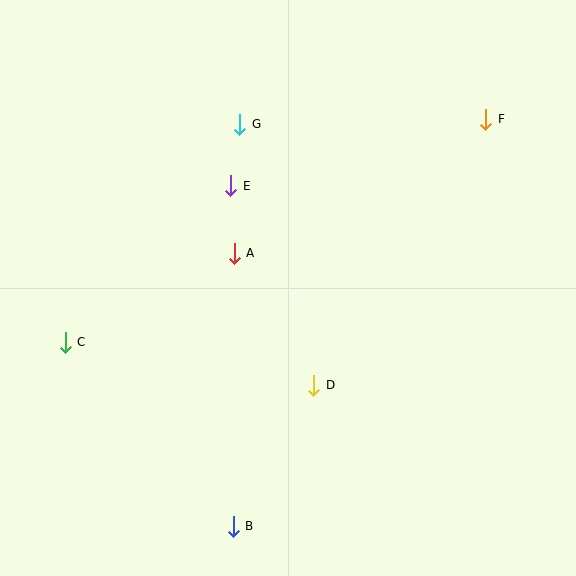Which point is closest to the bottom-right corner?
Point D is closest to the bottom-right corner.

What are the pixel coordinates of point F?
Point F is at (486, 119).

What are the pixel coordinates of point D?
Point D is at (314, 385).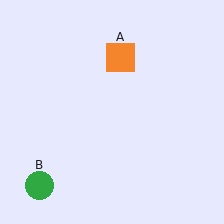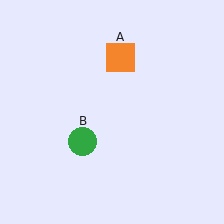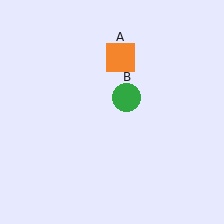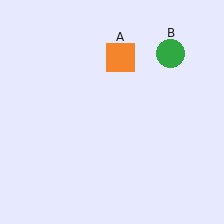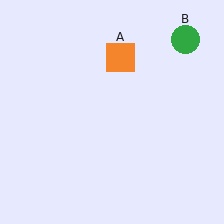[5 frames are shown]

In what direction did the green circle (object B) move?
The green circle (object B) moved up and to the right.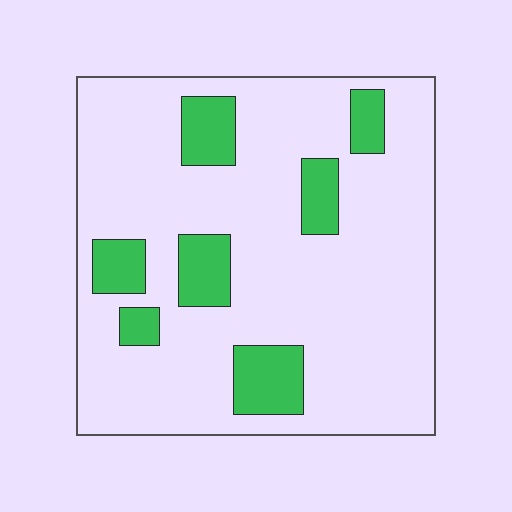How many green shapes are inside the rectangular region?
7.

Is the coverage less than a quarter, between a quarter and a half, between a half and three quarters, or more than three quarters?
Less than a quarter.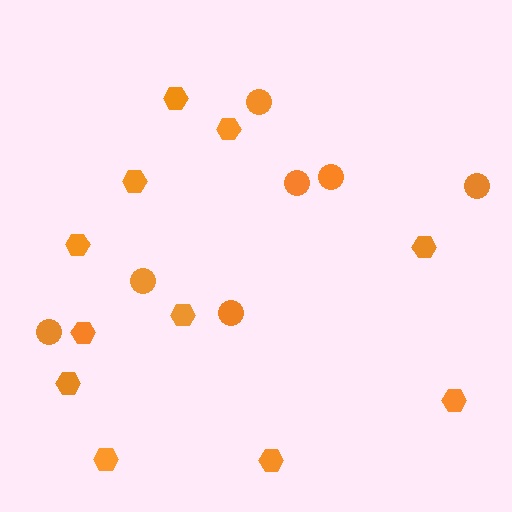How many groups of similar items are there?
There are 2 groups: one group of circles (7) and one group of hexagons (11).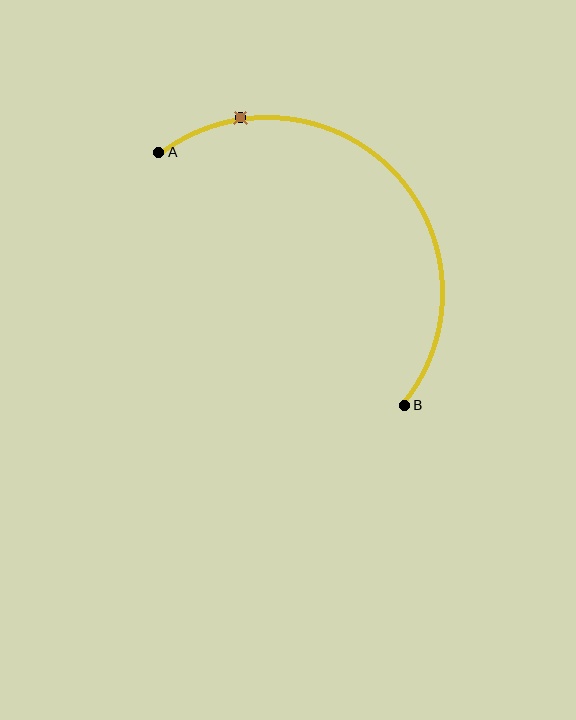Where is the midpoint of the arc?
The arc midpoint is the point on the curve farthest from the straight line joining A and B. It sits above and to the right of that line.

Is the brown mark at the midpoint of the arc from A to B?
No. The brown mark lies on the arc but is closer to endpoint A. The arc midpoint would be at the point on the curve equidistant along the arc from both A and B.